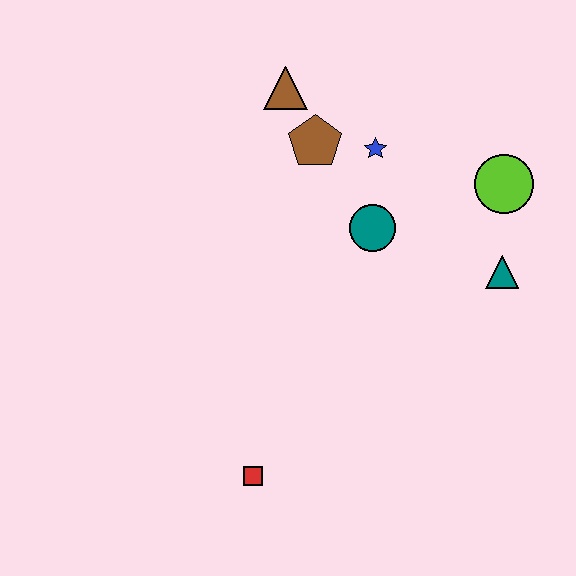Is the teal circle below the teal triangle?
No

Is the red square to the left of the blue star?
Yes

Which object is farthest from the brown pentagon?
The red square is farthest from the brown pentagon.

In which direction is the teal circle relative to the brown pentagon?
The teal circle is below the brown pentagon.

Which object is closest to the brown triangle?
The brown pentagon is closest to the brown triangle.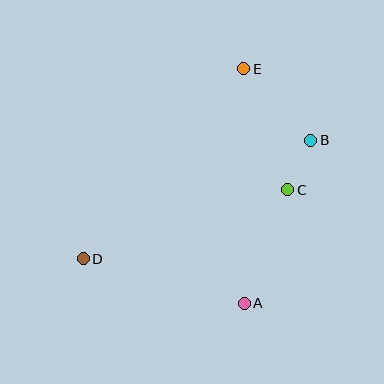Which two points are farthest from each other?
Points B and D are farthest from each other.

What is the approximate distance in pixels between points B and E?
The distance between B and E is approximately 98 pixels.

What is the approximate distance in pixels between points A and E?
The distance between A and E is approximately 235 pixels.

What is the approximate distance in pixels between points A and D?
The distance between A and D is approximately 167 pixels.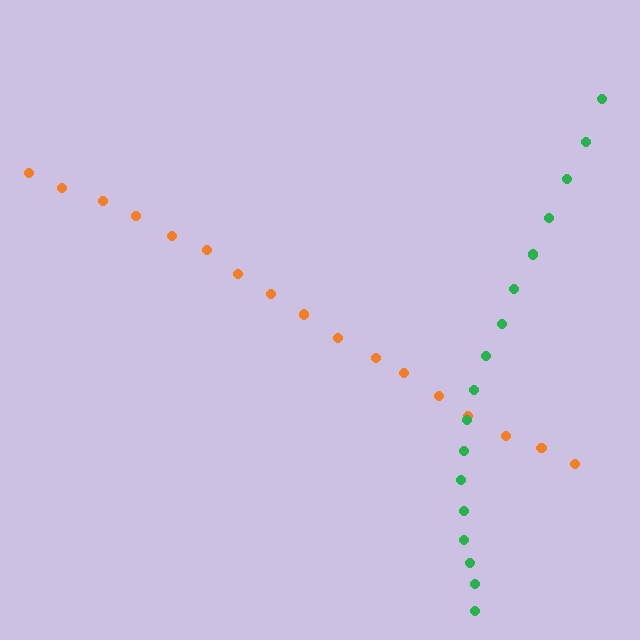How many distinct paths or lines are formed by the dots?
There are 2 distinct paths.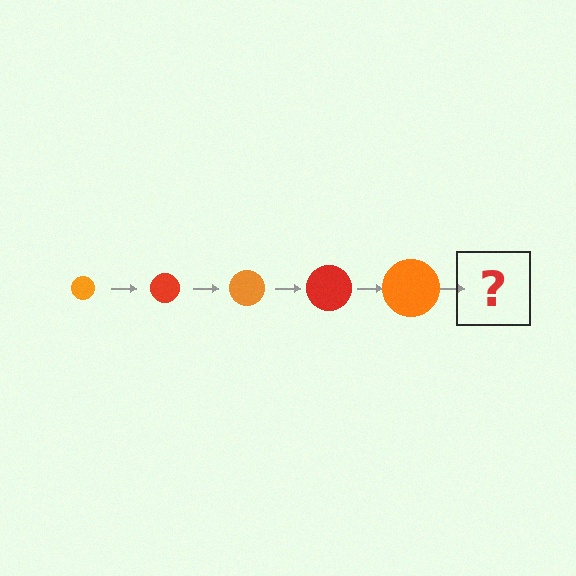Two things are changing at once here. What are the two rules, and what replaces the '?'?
The two rules are that the circle grows larger each step and the color cycles through orange and red. The '?' should be a red circle, larger than the previous one.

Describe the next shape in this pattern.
It should be a red circle, larger than the previous one.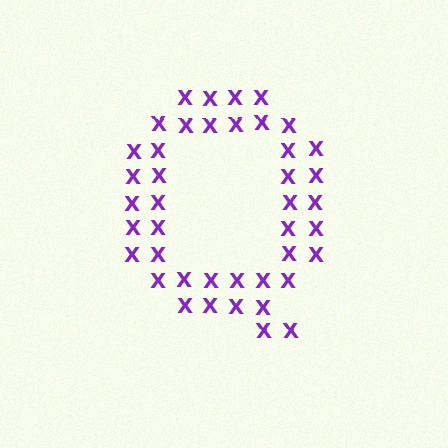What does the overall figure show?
The overall figure shows the letter Q.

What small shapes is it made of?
It is made of small letter X's.